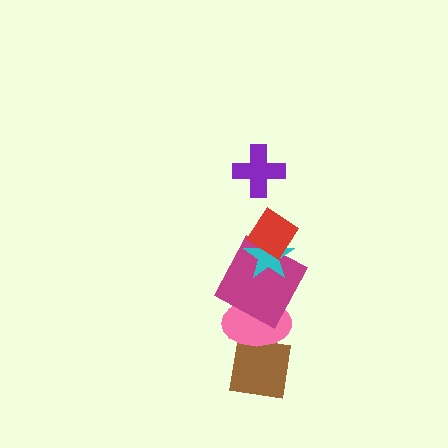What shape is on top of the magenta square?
The cyan star is on top of the magenta square.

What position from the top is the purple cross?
The purple cross is 1st from the top.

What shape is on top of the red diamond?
The purple cross is on top of the red diamond.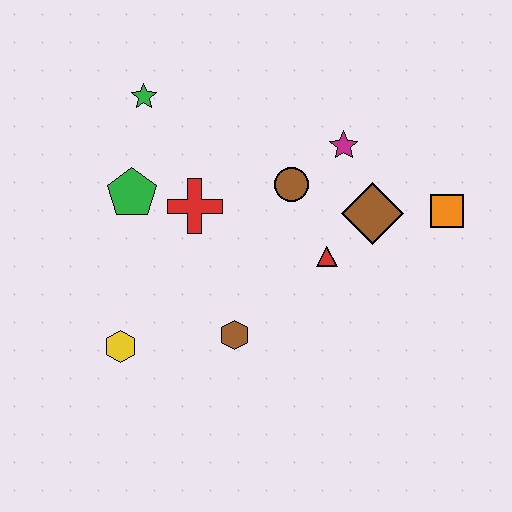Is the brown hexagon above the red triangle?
No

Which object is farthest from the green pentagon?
The orange square is farthest from the green pentagon.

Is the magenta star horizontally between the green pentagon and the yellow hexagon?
No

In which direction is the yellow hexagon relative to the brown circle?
The yellow hexagon is to the left of the brown circle.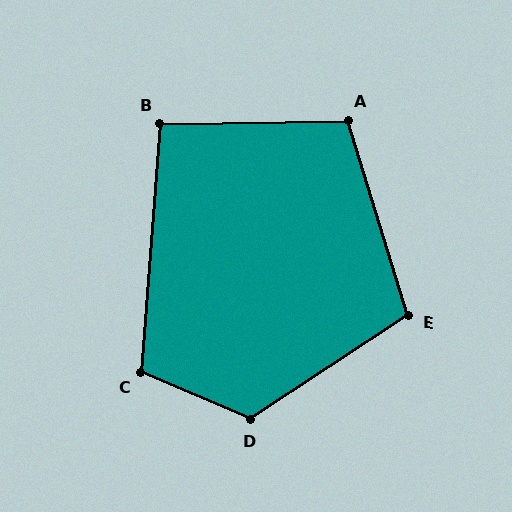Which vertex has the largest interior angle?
D, at approximately 123 degrees.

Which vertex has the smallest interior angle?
B, at approximately 95 degrees.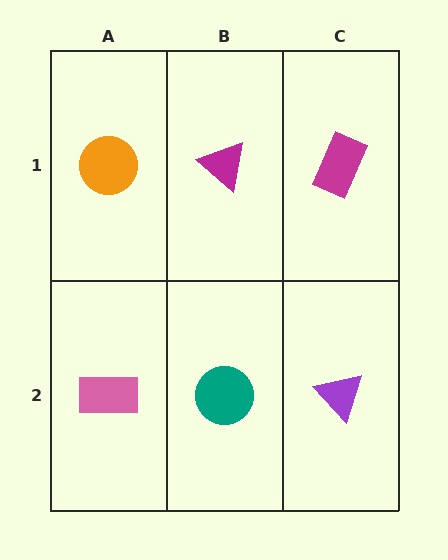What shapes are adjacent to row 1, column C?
A purple triangle (row 2, column C), a magenta triangle (row 1, column B).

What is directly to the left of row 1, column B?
An orange circle.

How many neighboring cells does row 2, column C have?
2.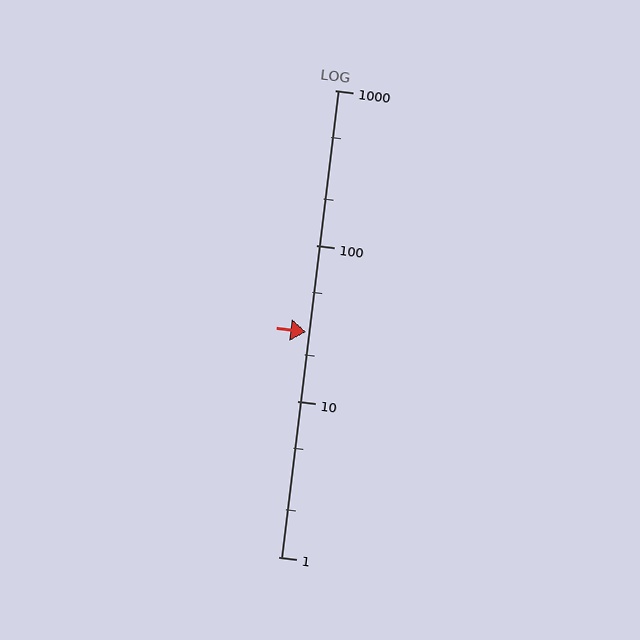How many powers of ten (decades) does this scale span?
The scale spans 3 decades, from 1 to 1000.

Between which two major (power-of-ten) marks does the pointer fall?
The pointer is between 10 and 100.